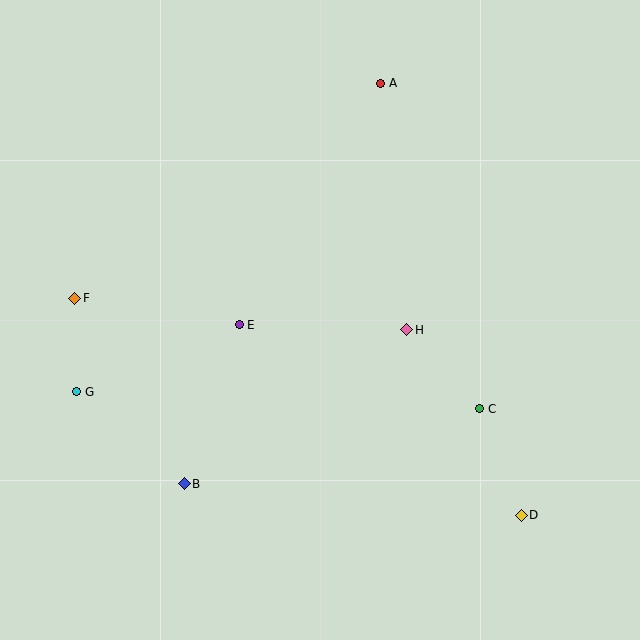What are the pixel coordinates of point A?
Point A is at (381, 83).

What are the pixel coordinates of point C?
Point C is at (480, 409).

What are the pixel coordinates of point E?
Point E is at (239, 325).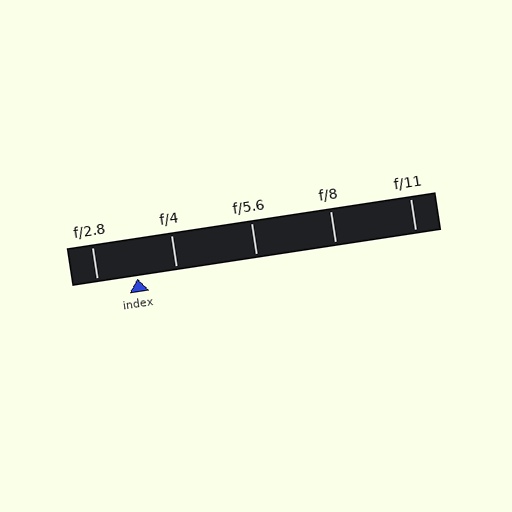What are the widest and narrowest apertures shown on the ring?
The widest aperture shown is f/2.8 and the narrowest is f/11.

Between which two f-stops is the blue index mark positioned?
The index mark is between f/2.8 and f/4.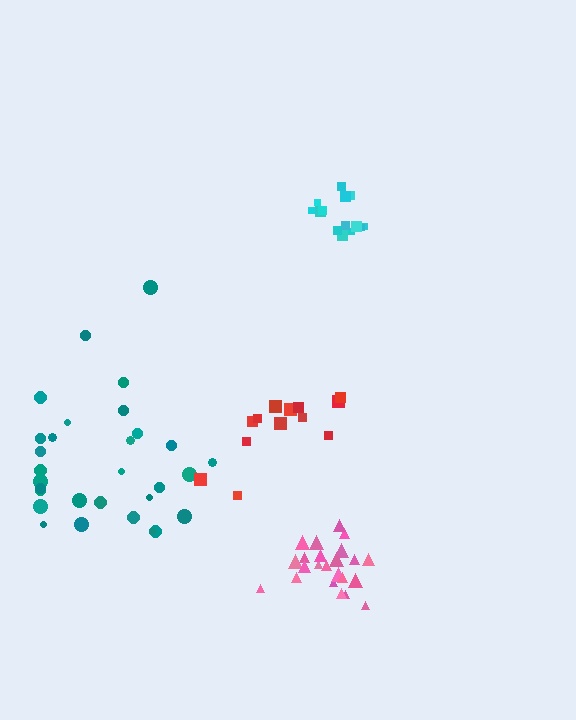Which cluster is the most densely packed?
Pink.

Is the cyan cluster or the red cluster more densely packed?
Cyan.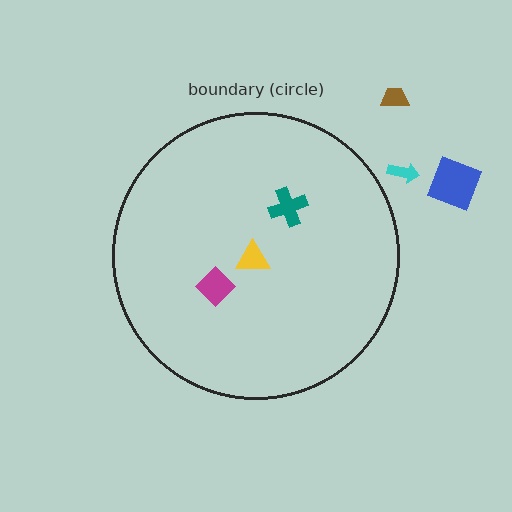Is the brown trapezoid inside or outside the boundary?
Outside.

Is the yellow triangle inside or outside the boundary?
Inside.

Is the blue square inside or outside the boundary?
Outside.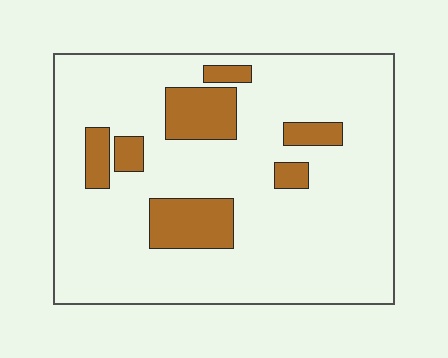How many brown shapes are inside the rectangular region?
7.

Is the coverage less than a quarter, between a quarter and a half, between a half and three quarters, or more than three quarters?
Less than a quarter.